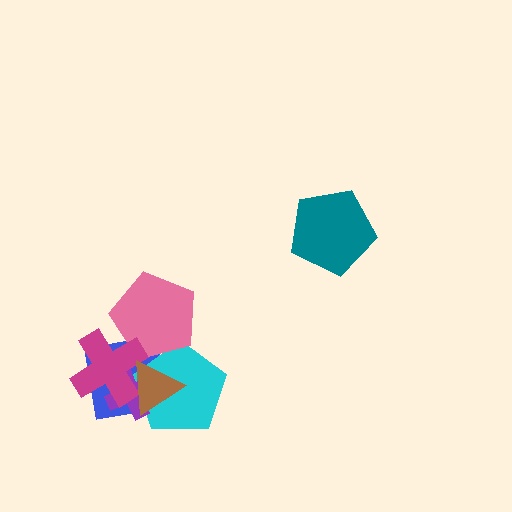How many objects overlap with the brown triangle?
4 objects overlap with the brown triangle.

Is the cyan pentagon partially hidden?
Yes, it is partially covered by another shape.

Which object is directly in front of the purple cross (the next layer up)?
The magenta cross is directly in front of the purple cross.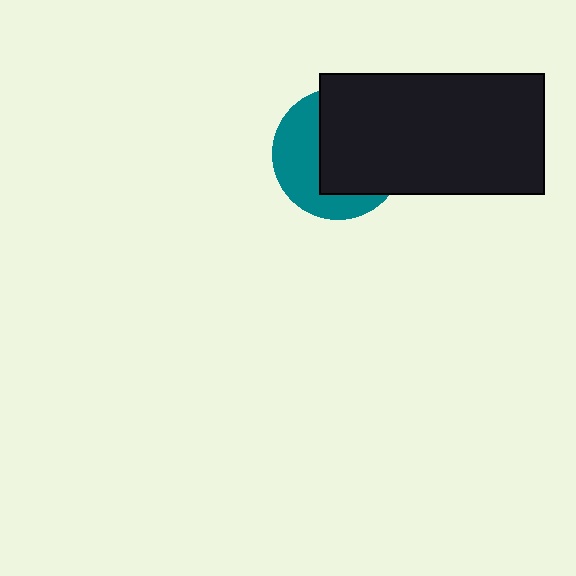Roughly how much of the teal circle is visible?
A small part of it is visible (roughly 42%).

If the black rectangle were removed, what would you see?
You would see the complete teal circle.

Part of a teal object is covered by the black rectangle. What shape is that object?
It is a circle.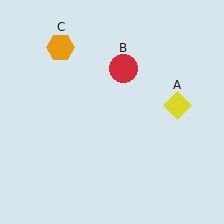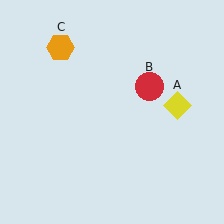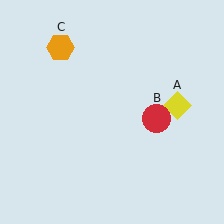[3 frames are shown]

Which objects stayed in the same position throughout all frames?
Yellow diamond (object A) and orange hexagon (object C) remained stationary.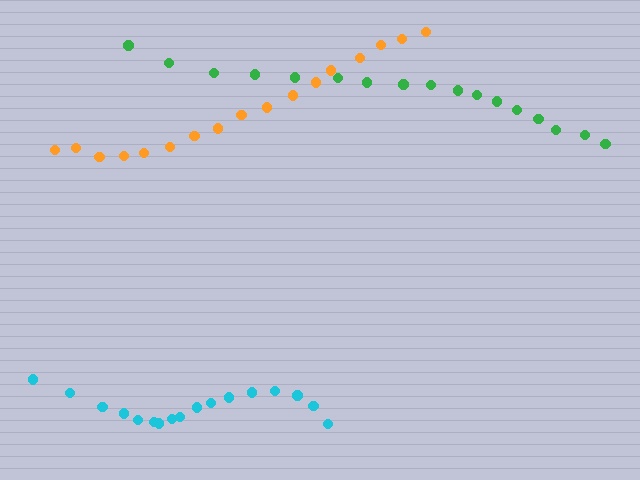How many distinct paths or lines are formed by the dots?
There are 3 distinct paths.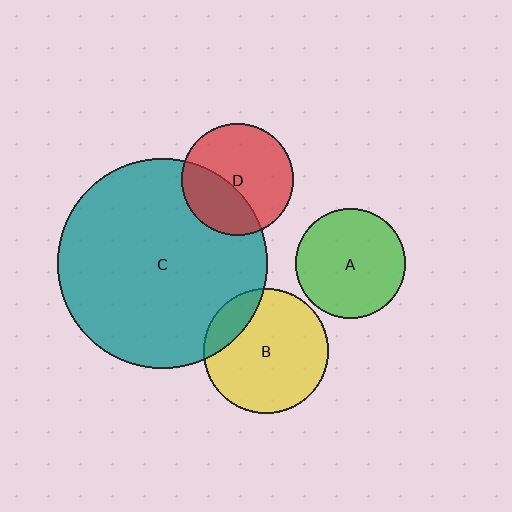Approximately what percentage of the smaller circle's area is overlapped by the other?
Approximately 15%.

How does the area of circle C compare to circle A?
Approximately 3.6 times.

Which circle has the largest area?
Circle C (teal).